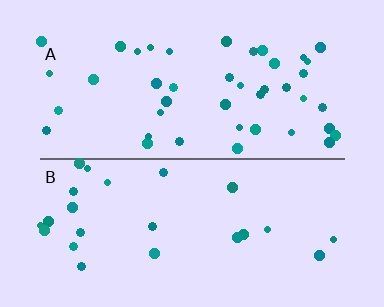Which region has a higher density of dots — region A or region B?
A (the top).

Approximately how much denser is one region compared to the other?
Approximately 1.8× — region A over region B.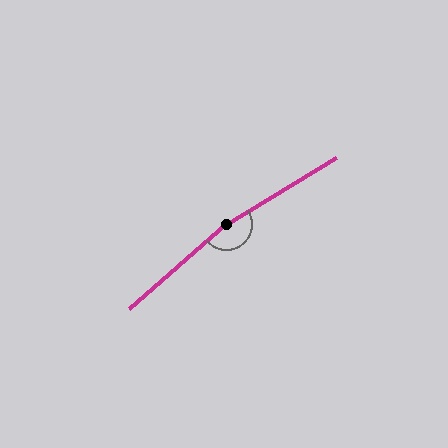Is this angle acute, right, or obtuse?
It is obtuse.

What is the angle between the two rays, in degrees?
Approximately 170 degrees.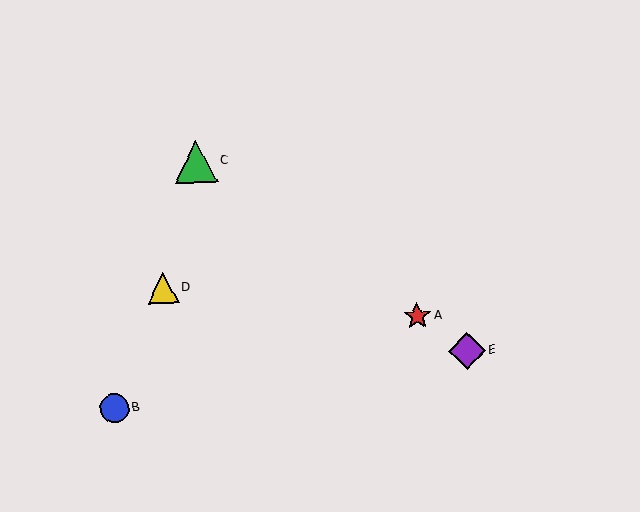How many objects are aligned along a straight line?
3 objects (A, C, E) are aligned along a straight line.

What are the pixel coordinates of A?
Object A is at (417, 316).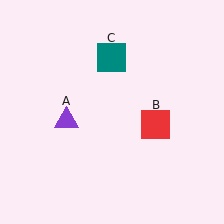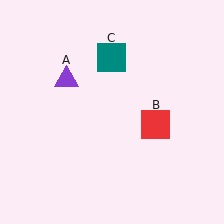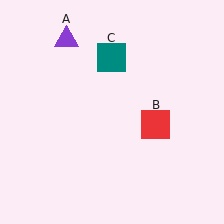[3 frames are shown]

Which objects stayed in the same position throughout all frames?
Red square (object B) and teal square (object C) remained stationary.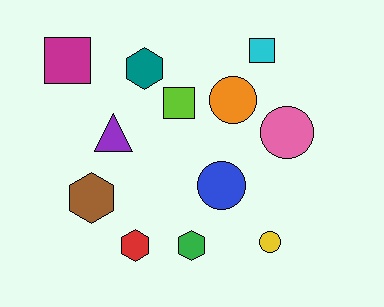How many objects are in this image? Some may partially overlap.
There are 12 objects.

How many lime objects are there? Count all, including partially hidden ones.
There is 1 lime object.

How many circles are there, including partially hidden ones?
There are 4 circles.